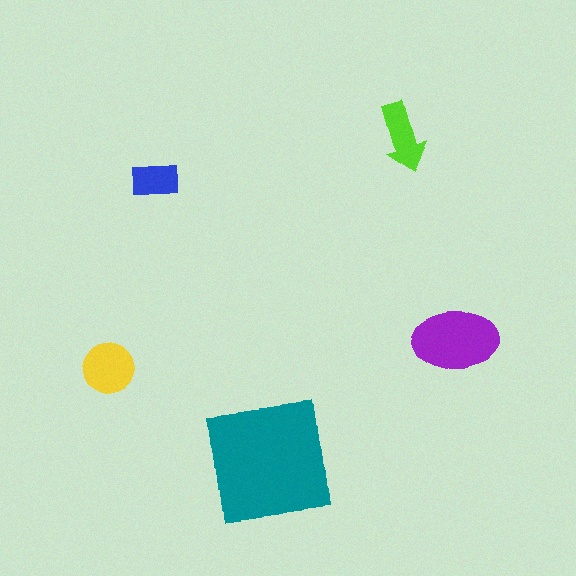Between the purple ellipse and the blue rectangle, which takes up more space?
The purple ellipse.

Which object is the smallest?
The blue rectangle.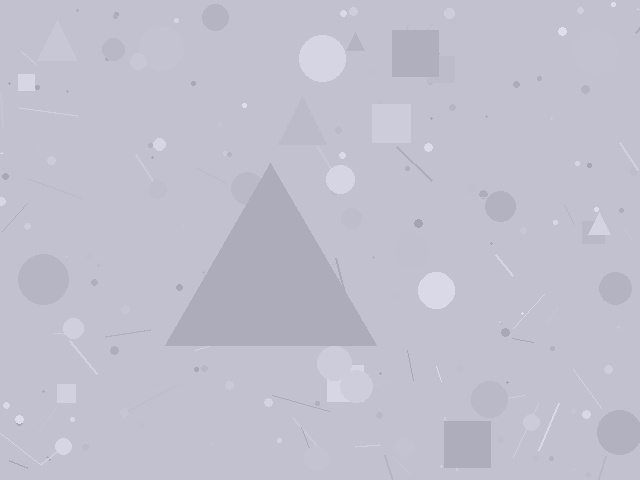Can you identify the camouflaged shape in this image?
The camouflaged shape is a triangle.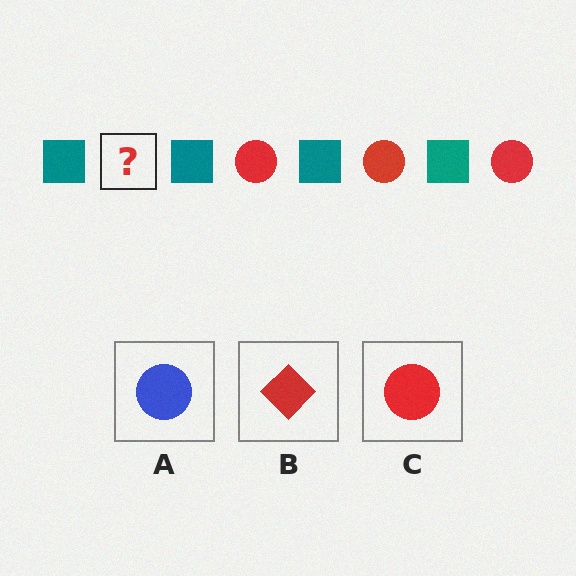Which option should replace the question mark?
Option C.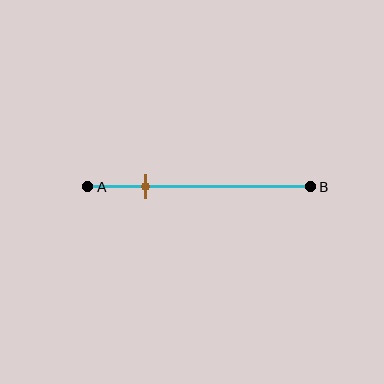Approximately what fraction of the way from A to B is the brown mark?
The brown mark is approximately 25% of the way from A to B.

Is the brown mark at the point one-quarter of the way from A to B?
Yes, the mark is approximately at the one-quarter point.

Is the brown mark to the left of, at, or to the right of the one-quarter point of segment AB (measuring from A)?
The brown mark is approximately at the one-quarter point of segment AB.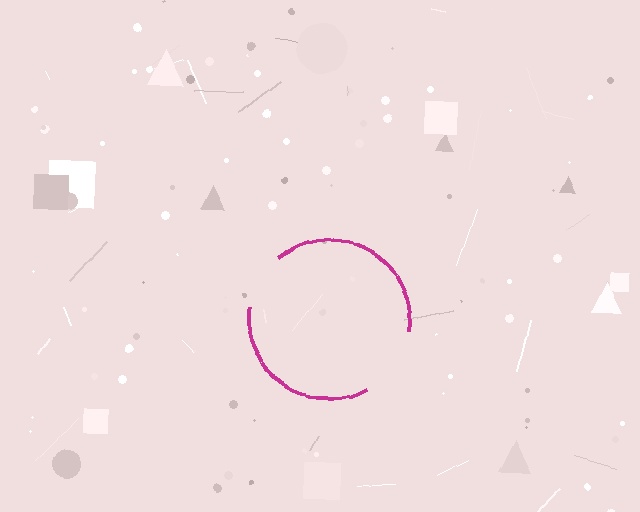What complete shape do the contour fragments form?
The contour fragments form a circle.